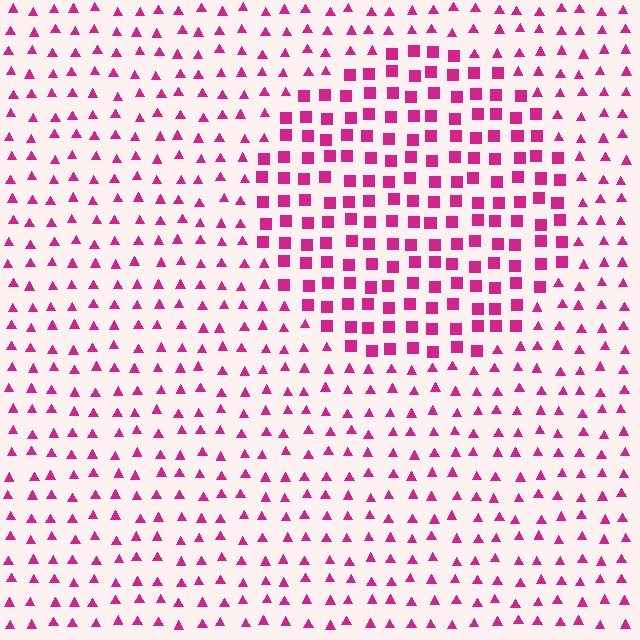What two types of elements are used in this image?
The image uses squares inside the circle region and triangles outside it.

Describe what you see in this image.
The image is filled with small magenta elements arranged in a uniform grid. A circle-shaped region contains squares, while the surrounding area contains triangles. The boundary is defined purely by the change in element shape.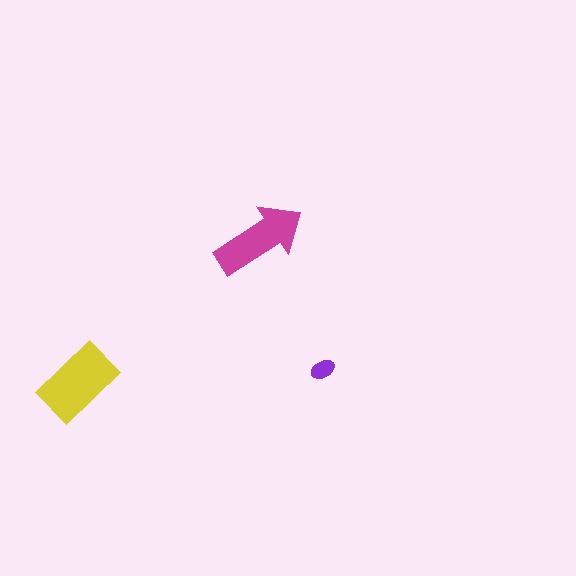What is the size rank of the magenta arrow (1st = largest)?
2nd.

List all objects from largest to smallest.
The yellow rectangle, the magenta arrow, the purple ellipse.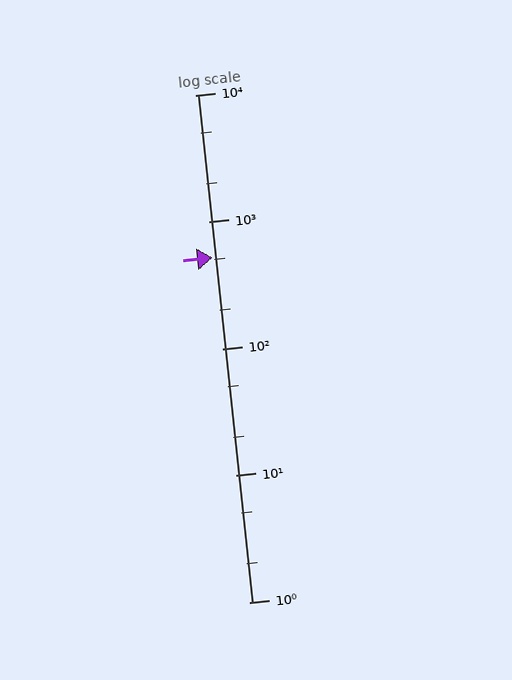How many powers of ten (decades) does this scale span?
The scale spans 4 decades, from 1 to 10000.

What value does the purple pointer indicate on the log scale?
The pointer indicates approximately 520.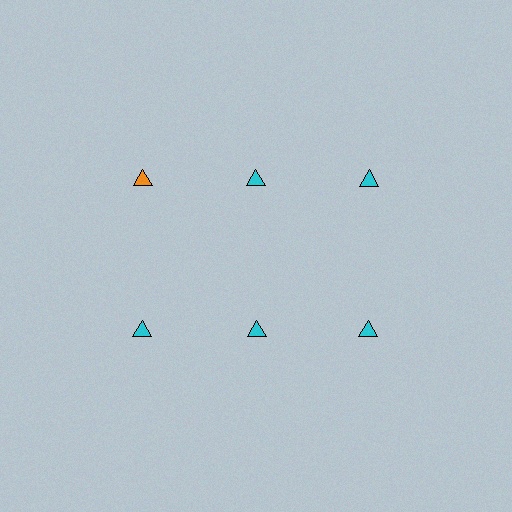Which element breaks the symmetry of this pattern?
The orange triangle in the top row, leftmost column breaks the symmetry. All other shapes are cyan triangles.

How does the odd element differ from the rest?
It has a different color: orange instead of cyan.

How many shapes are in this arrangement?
There are 6 shapes arranged in a grid pattern.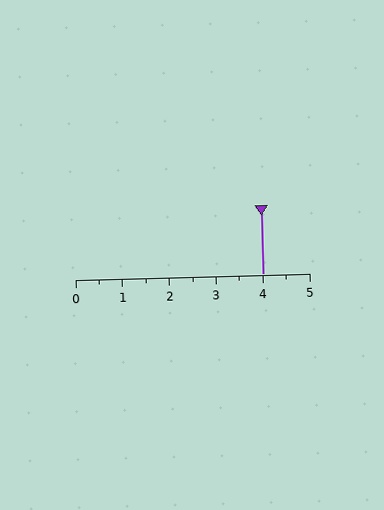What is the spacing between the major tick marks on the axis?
The major ticks are spaced 1 apart.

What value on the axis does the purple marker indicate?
The marker indicates approximately 4.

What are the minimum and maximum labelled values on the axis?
The axis runs from 0 to 5.